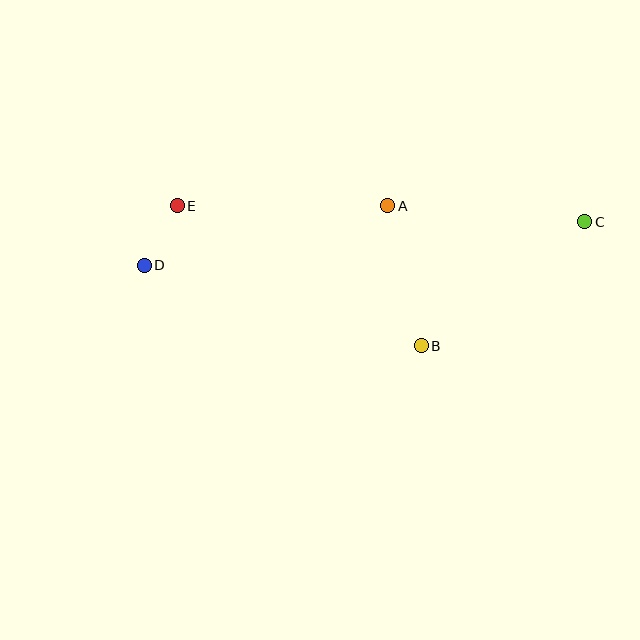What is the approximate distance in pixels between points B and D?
The distance between B and D is approximately 289 pixels.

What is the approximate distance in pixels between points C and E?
The distance between C and E is approximately 408 pixels.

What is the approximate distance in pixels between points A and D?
The distance between A and D is approximately 251 pixels.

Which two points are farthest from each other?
Points C and D are farthest from each other.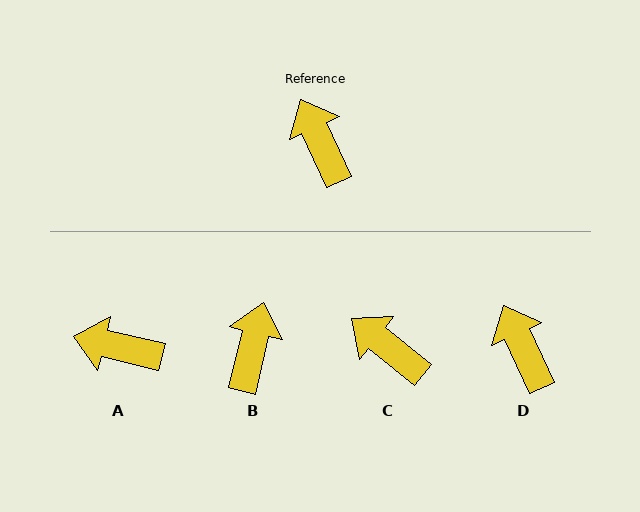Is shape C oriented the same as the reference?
No, it is off by about 27 degrees.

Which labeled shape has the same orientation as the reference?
D.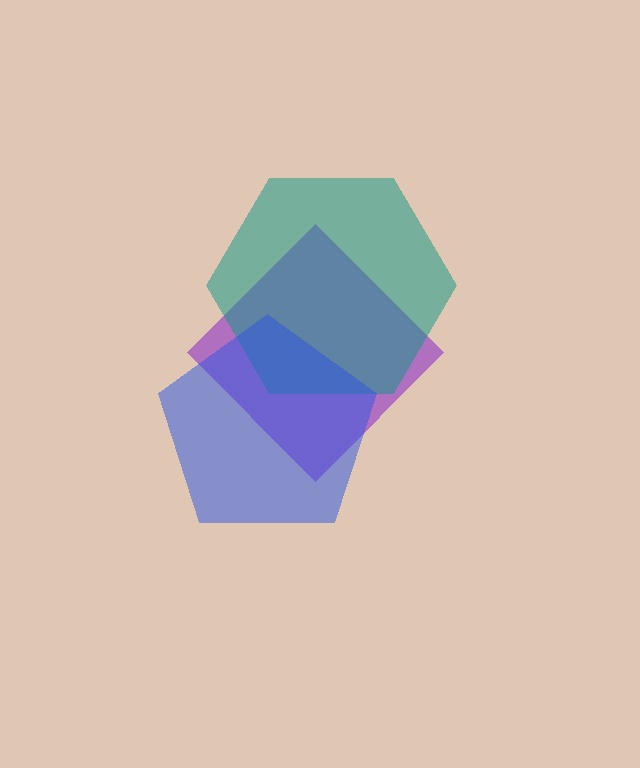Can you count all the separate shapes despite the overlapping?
Yes, there are 3 separate shapes.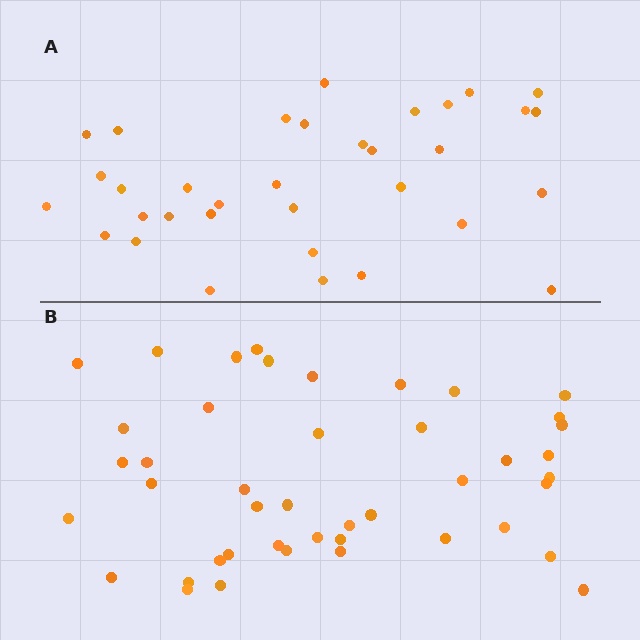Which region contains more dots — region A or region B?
Region B (the bottom region) has more dots.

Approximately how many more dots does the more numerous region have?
Region B has roughly 10 or so more dots than region A.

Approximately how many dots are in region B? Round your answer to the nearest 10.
About 40 dots. (The exact count is 44, which rounds to 40.)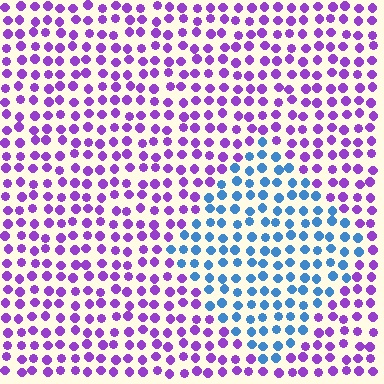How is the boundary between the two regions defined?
The boundary is defined purely by a slight shift in hue (about 68 degrees). Spacing, size, and orientation are identical on both sides.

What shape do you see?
I see a diamond.